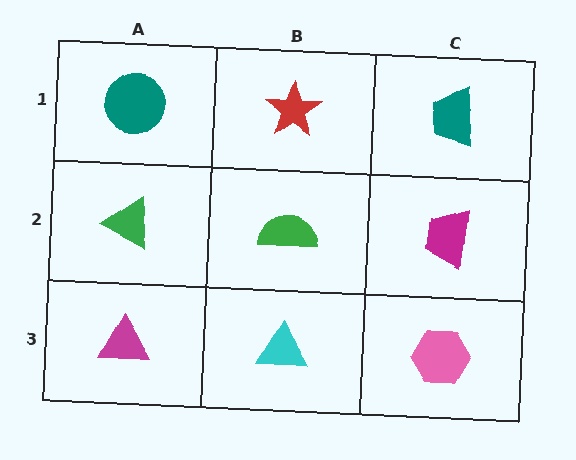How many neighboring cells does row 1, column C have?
2.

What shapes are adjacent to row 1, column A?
A green triangle (row 2, column A), a red star (row 1, column B).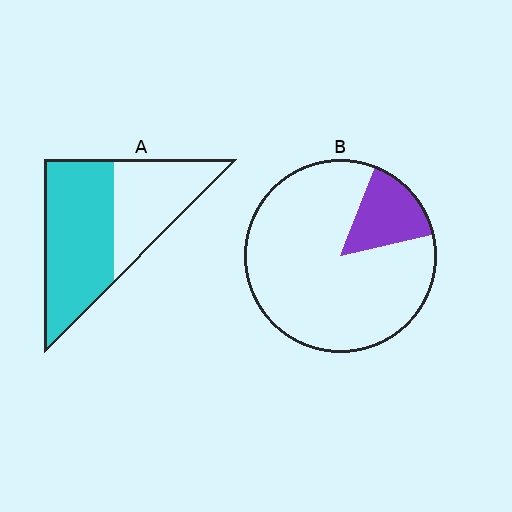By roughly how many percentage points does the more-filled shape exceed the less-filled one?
By roughly 45 percentage points (A over B).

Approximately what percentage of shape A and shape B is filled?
A is approximately 60% and B is approximately 15%.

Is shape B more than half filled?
No.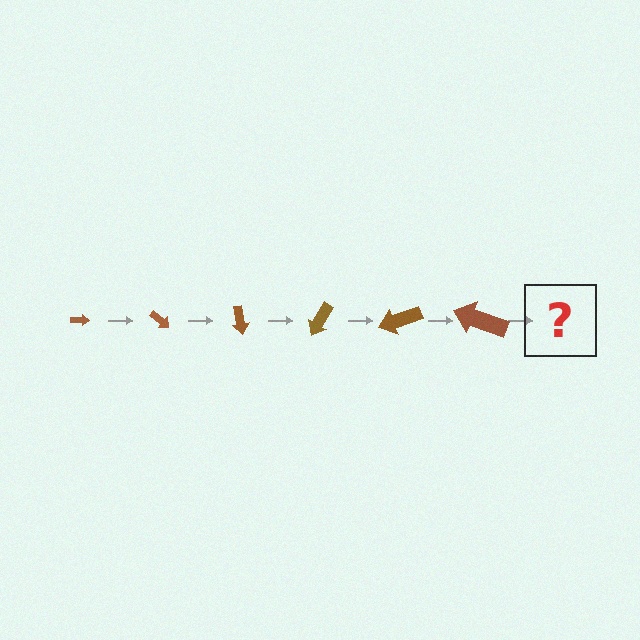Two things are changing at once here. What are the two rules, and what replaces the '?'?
The two rules are that the arrow grows larger each step and it rotates 40 degrees each step. The '?' should be an arrow, larger than the previous one and rotated 240 degrees from the start.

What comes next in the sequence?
The next element should be an arrow, larger than the previous one and rotated 240 degrees from the start.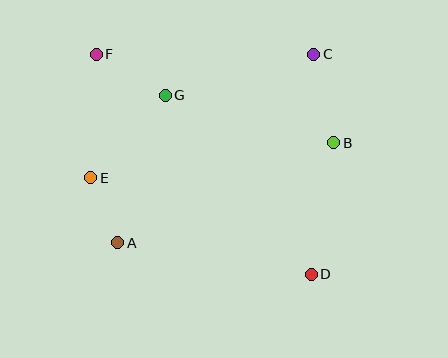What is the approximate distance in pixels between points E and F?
The distance between E and F is approximately 124 pixels.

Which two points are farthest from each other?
Points D and F are farthest from each other.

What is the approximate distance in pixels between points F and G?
The distance between F and G is approximately 80 pixels.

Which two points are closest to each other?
Points A and E are closest to each other.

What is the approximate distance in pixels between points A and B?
The distance between A and B is approximately 238 pixels.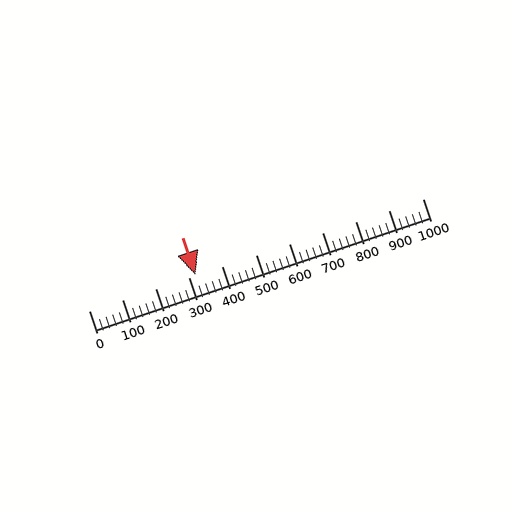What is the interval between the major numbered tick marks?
The major tick marks are spaced 100 units apart.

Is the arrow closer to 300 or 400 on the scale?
The arrow is closer to 300.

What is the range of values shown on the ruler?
The ruler shows values from 0 to 1000.